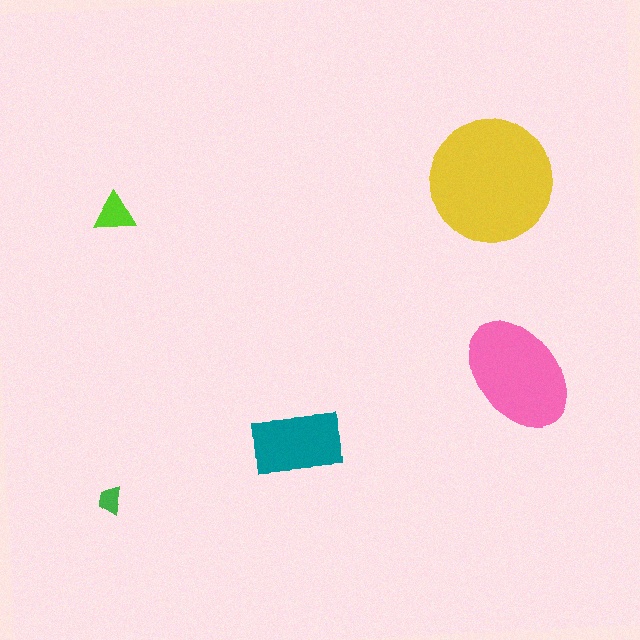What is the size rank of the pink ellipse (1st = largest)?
2nd.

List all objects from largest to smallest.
The yellow circle, the pink ellipse, the teal rectangle, the lime triangle, the green trapezoid.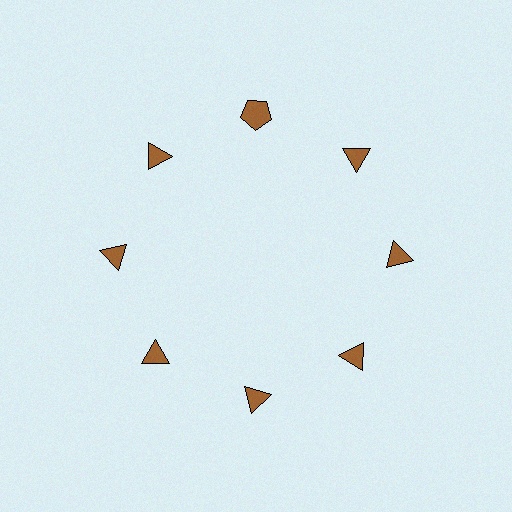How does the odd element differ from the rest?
It has a different shape: pentagon instead of triangle.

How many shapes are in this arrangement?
There are 8 shapes arranged in a ring pattern.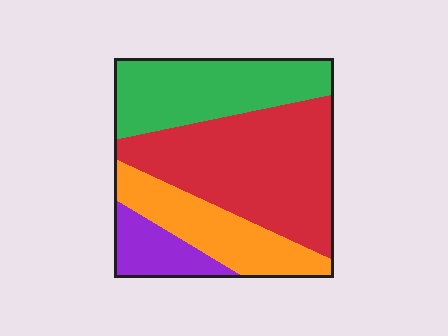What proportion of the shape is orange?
Orange takes up about one fifth (1/5) of the shape.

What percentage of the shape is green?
Green covers around 25% of the shape.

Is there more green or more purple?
Green.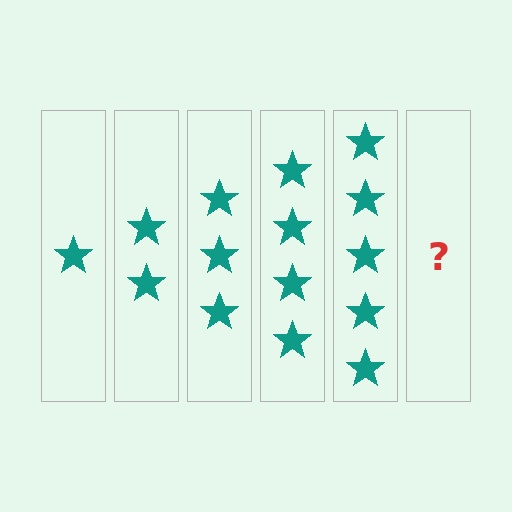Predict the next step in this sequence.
The next step is 6 stars.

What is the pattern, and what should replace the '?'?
The pattern is that each step adds one more star. The '?' should be 6 stars.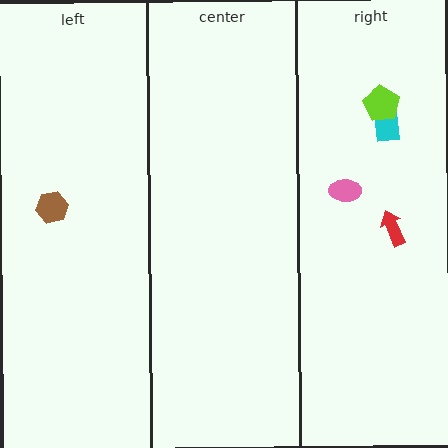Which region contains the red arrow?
The right region.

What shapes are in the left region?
The brown hexagon.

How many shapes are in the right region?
4.